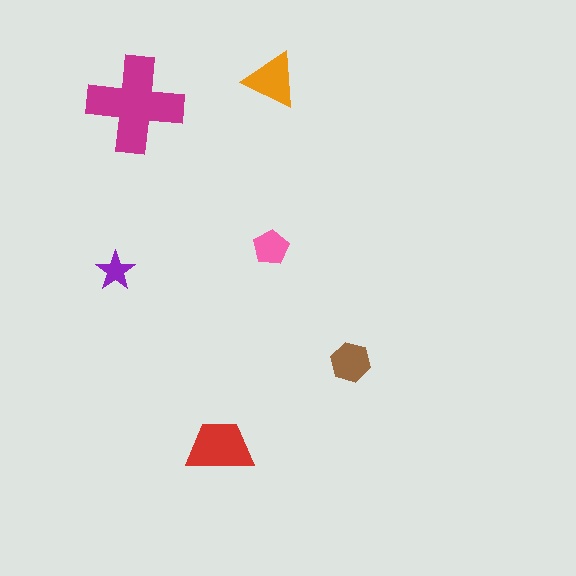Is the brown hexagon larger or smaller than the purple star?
Larger.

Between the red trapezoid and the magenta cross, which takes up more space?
The magenta cross.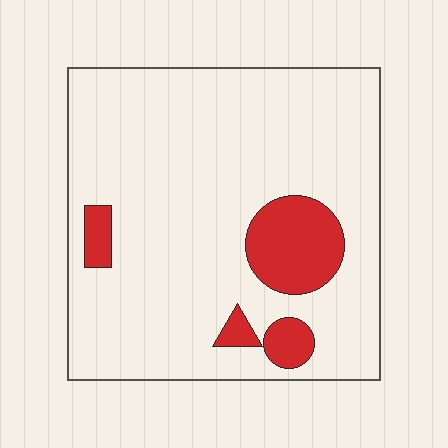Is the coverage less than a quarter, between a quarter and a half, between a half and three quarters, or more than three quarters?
Less than a quarter.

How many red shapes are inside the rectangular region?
4.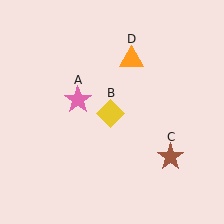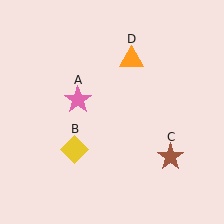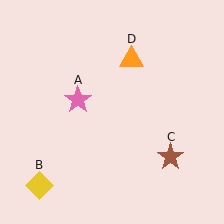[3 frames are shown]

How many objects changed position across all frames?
1 object changed position: yellow diamond (object B).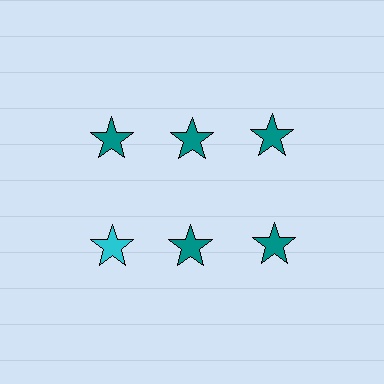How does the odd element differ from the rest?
It has a different color: cyan instead of teal.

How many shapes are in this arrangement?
There are 6 shapes arranged in a grid pattern.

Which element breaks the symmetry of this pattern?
The cyan star in the second row, leftmost column breaks the symmetry. All other shapes are teal stars.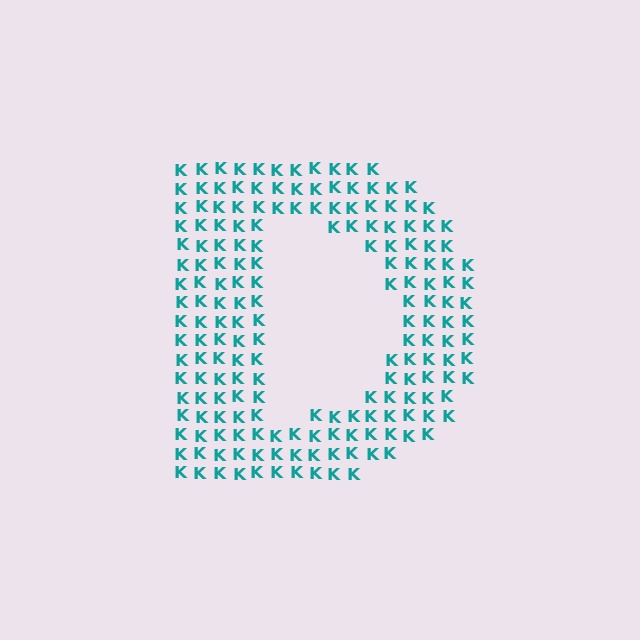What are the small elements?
The small elements are letter K's.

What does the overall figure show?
The overall figure shows the letter D.